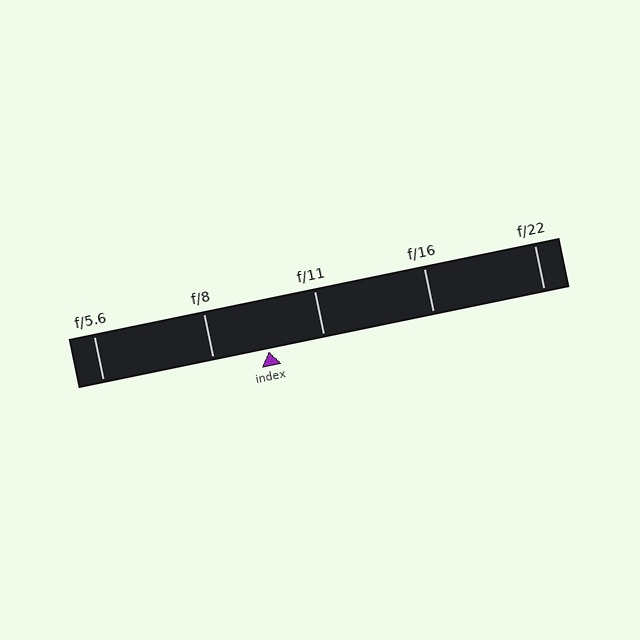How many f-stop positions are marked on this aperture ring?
There are 5 f-stop positions marked.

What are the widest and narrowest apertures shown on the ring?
The widest aperture shown is f/5.6 and the narrowest is f/22.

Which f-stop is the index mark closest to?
The index mark is closest to f/8.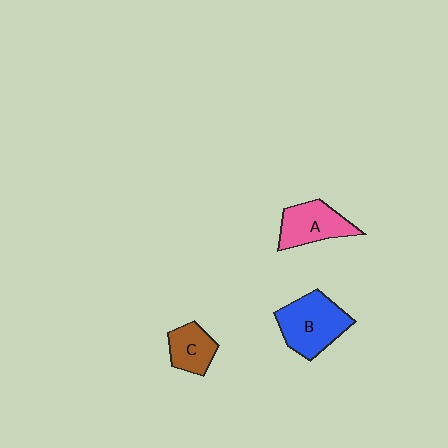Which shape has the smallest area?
Shape C (brown).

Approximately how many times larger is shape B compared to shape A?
Approximately 1.3 times.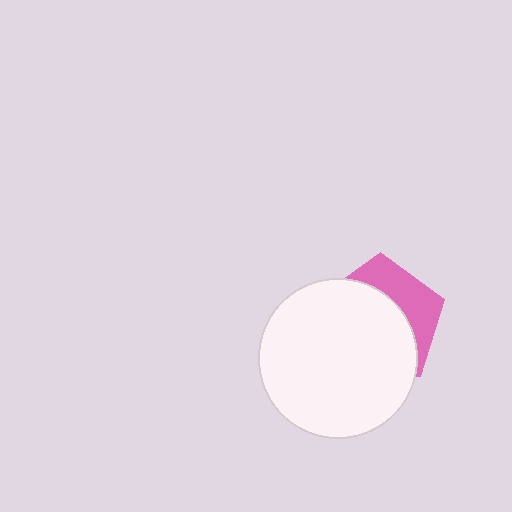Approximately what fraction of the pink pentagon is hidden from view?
Roughly 67% of the pink pentagon is hidden behind the white circle.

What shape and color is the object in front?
The object in front is a white circle.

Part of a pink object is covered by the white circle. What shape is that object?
It is a pentagon.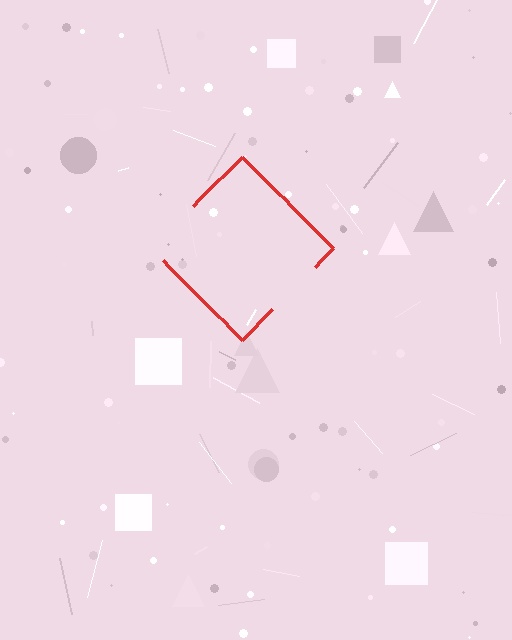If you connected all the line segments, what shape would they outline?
They would outline a diamond.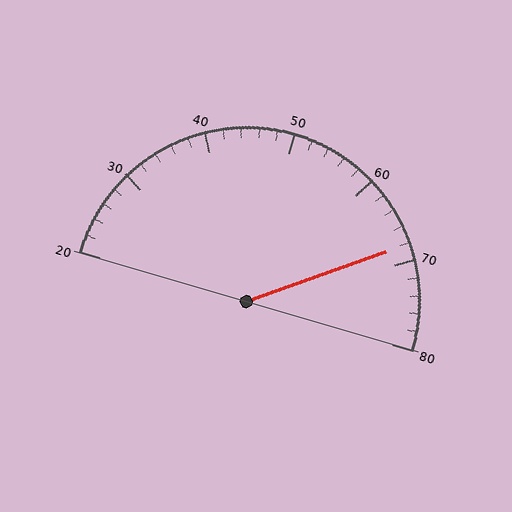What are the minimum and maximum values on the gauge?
The gauge ranges from 20 to 80.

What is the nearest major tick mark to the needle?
The nearest major tick mark is 70.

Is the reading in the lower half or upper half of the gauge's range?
The reading is in the upper half of the range (20 to 80).